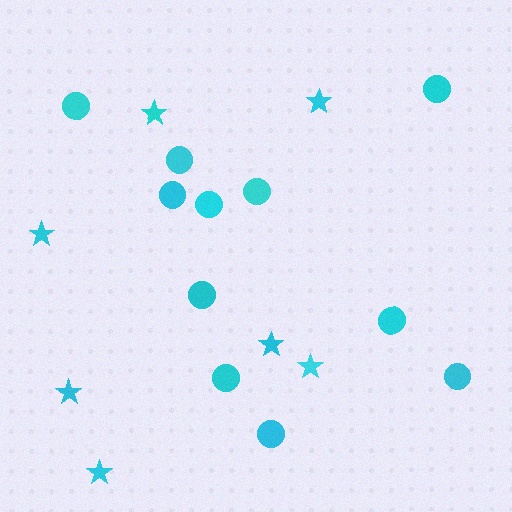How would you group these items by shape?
There are 2 groups: one group of circles (11) and one group of stars (7).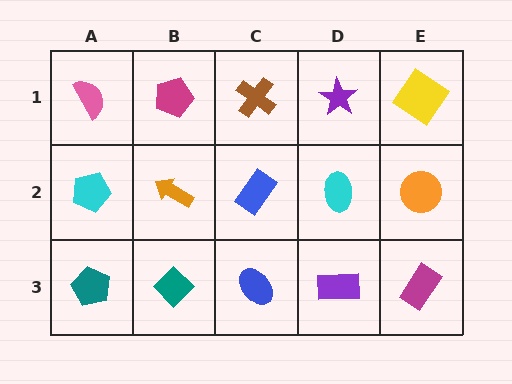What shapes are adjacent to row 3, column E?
An orange circle (row 2, column E), a purple rectangle (row 3, column D).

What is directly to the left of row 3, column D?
A blue ellipse.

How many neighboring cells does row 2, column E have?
3.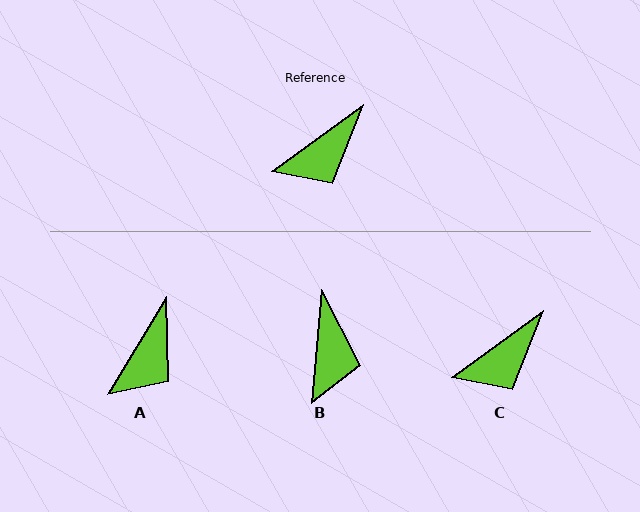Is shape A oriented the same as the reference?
No, it is off by about 23 degrees.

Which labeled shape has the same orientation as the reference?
C.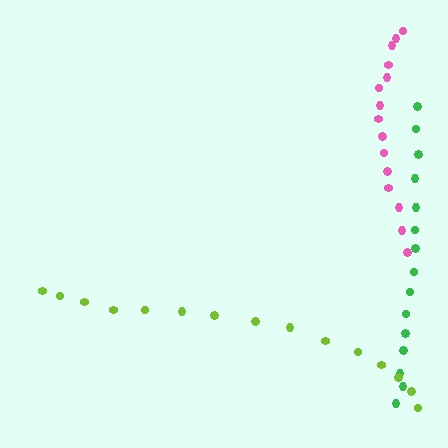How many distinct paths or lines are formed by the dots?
There are 3 distinct paths.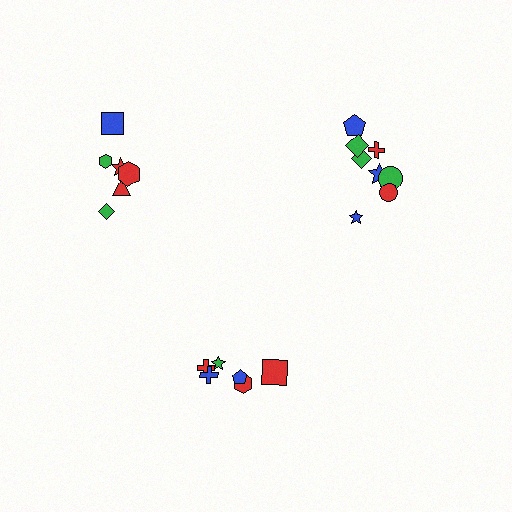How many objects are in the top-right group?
There are 8 objects.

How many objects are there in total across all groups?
There are 20 objects.